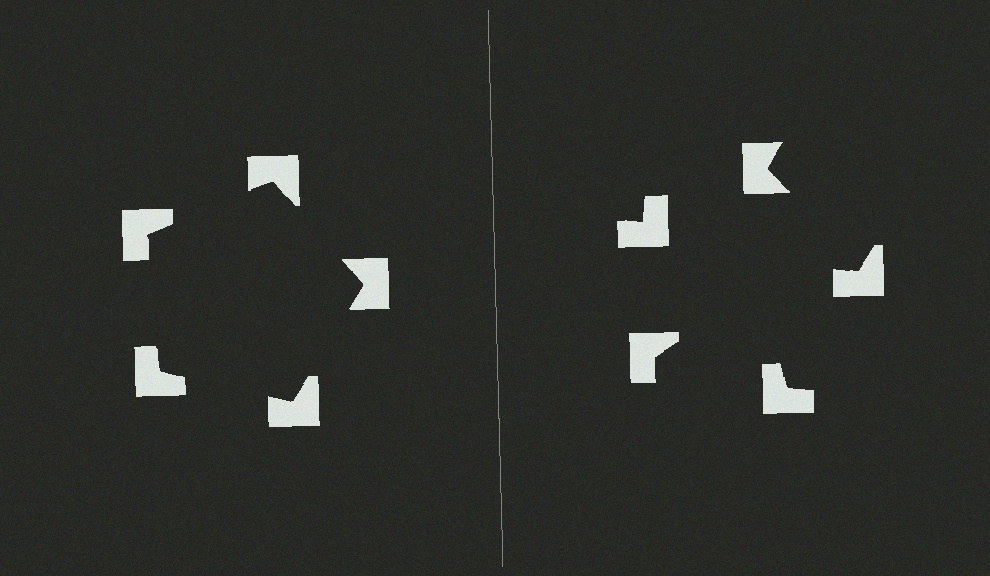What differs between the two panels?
The notched squares are positioned identically on both sides; only the wedge orientations differ. On the left they align to a pentagon; on the right they are misaligned.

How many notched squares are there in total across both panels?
10 — 5 on each side.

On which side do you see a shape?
An illusory pentagon appears on the left side. On the right side the wedge cuts are rotated, so no coherent shape forms.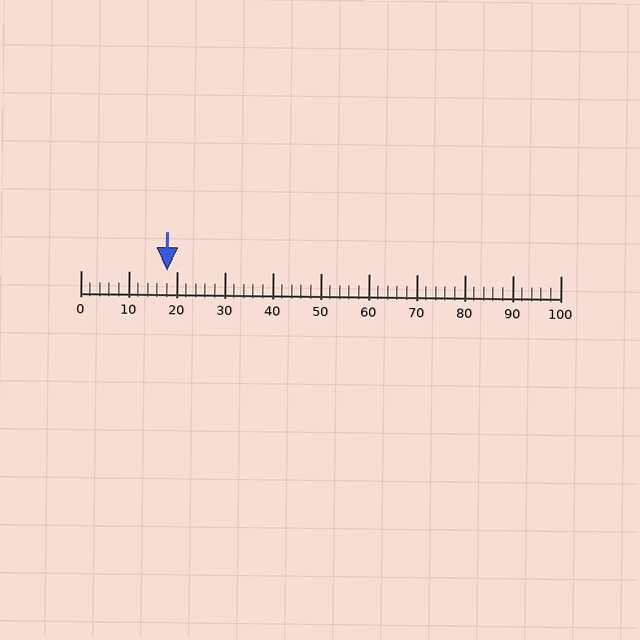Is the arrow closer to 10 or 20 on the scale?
The arrow is closer to 20.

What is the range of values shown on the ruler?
The ruler shows values from 0 to 100.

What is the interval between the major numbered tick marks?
The major tick marks are spaced 10 units apart.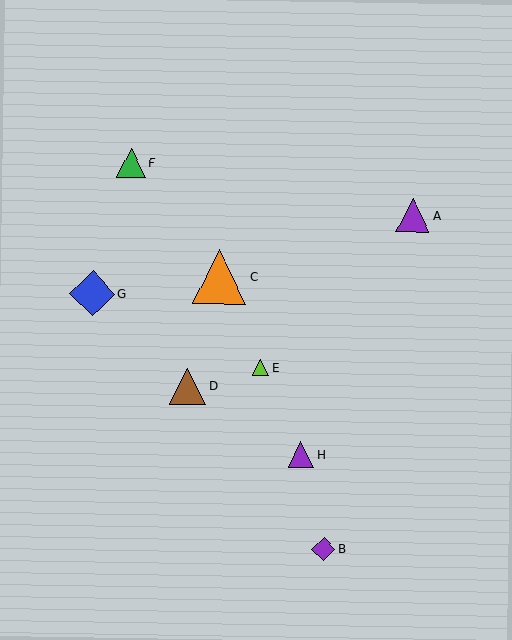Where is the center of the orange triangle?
The center of the orange triangle is at (220, 277).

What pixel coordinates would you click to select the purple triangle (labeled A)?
Click at (413, 215) to select the purple triangle A.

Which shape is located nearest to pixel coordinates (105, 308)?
The blue diamond (labeled G) at (92, 293) is nearest to that location.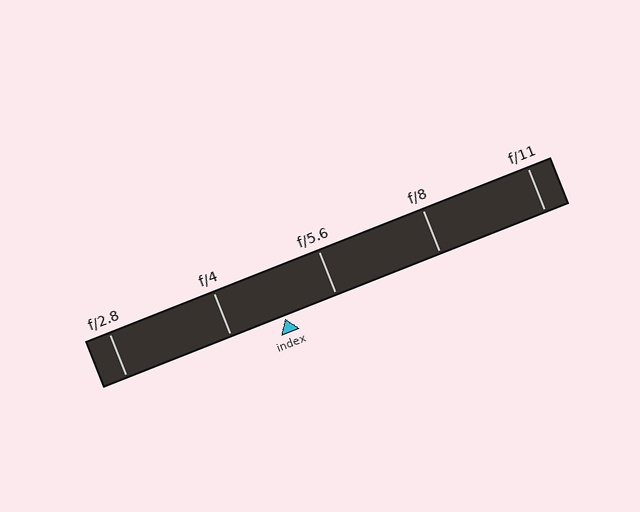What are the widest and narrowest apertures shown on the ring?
The widest aperture shown is f/2.8 and the narrowest is f/11.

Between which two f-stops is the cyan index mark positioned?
The index mark is between f/4 and f/5.6.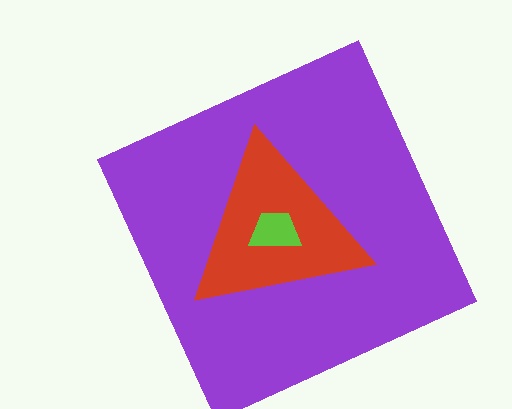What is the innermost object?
The lime trapezoid.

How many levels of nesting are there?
3.